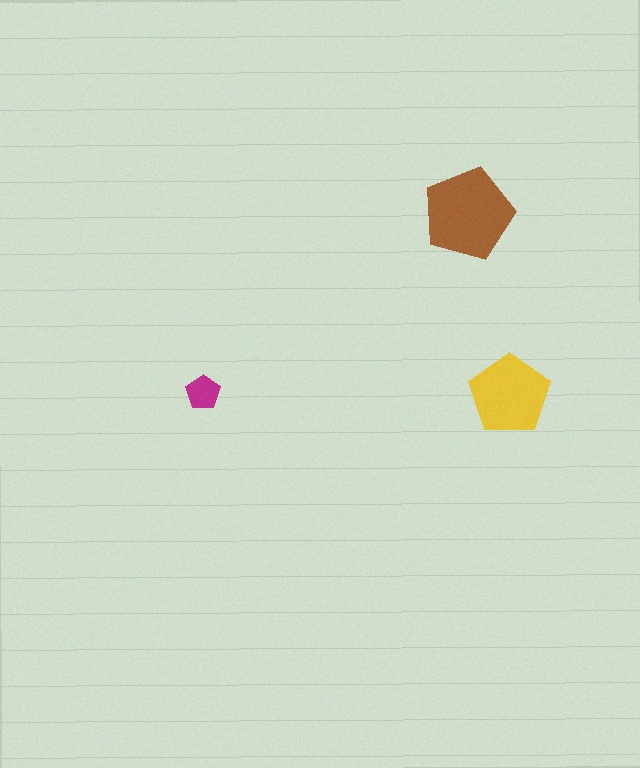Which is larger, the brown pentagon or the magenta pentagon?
The brown one.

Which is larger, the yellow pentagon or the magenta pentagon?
The yellow one.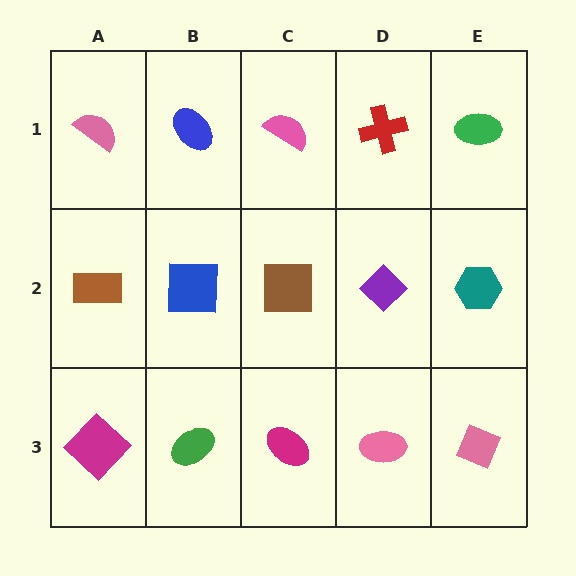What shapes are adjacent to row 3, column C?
A brown square (row 2, column C), a green ellipse (row 3, column B), a pink ellipse (row 3, column D).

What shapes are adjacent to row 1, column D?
A purple diamond (row 2, column D), a pink semicircle (row 1, column C), a green ellipse (row 1, column E).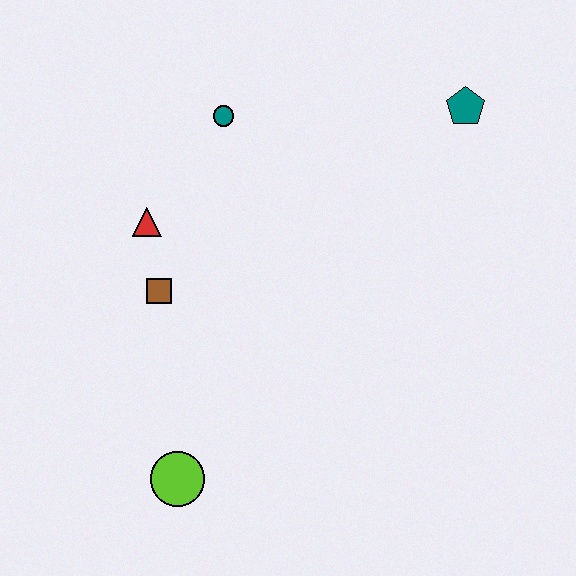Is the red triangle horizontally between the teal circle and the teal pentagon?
No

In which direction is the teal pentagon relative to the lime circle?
The teal pentagon is above the lime circle.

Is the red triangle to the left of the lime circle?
Yes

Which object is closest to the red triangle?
The brown square is closest to the red triangle.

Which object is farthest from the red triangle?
The teal pentagon is farthest from the red triangle.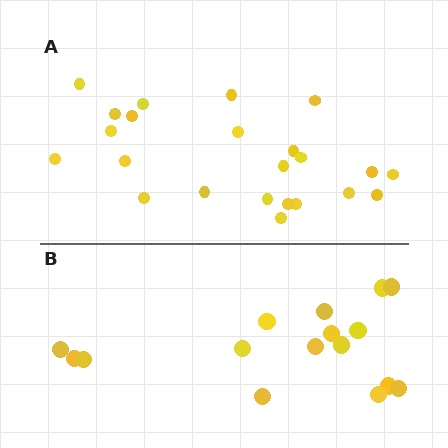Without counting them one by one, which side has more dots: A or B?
Region A (the top region) has more dots.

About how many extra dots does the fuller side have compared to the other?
Region A has roughly 8 or so more dots than region B.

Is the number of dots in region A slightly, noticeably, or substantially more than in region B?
Region A has noticeably more, but not dramatically so. The ratio is roughly 1.4 to 1.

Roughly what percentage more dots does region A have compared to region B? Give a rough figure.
About 45% more.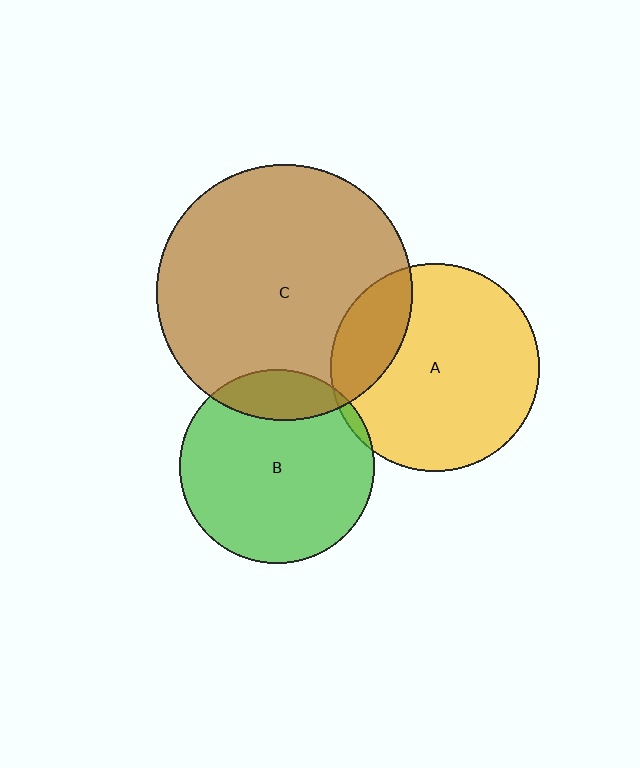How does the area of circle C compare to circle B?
Approximately 1.7 times.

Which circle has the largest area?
Circle C (brown).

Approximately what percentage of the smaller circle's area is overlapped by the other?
Approximately 5%.